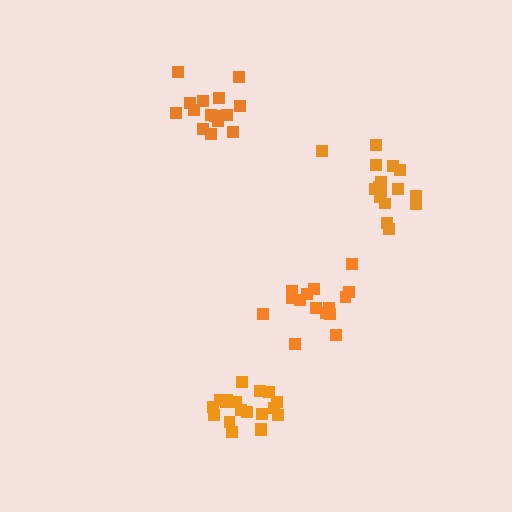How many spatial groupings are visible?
There are 4 spatial groupings.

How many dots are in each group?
Group 1: 15 dots, Group 2: 19 dots, Group 3: 16 dots, Group 4: 15 dots (65 total).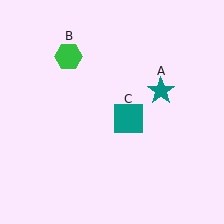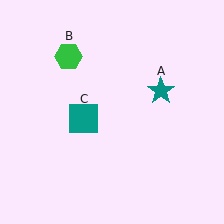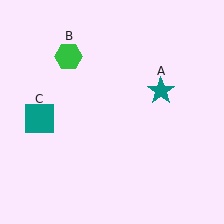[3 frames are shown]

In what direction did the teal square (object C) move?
The teal square (object C) moved left.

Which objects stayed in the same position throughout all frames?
Teal star (object A) and green hexagon (object B) remained stationary.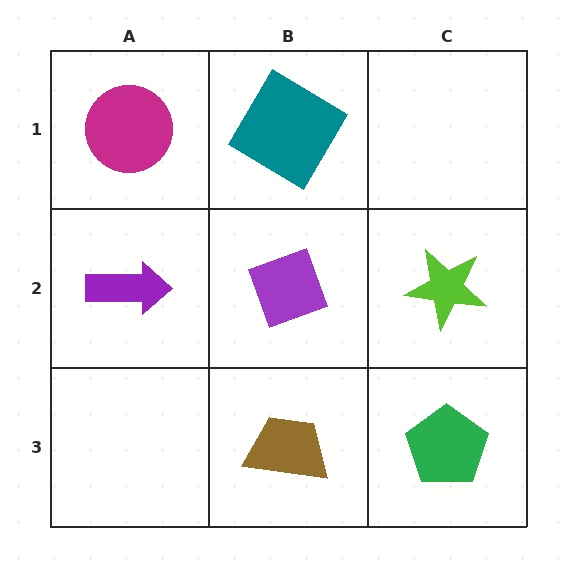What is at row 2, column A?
A purple arrow.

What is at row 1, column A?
A magenta circle.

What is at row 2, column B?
A purple diamond.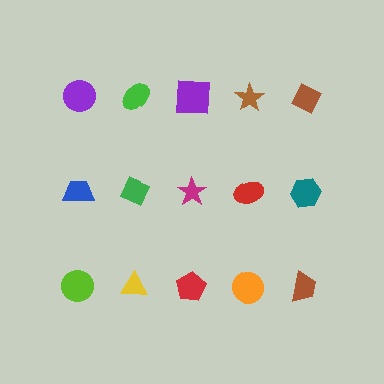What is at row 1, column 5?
A brown diamond.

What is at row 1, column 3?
A purple square.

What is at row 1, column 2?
A green ellipse.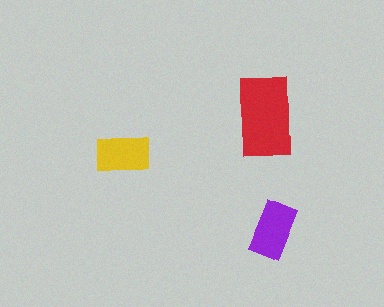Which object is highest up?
The red rectangle is topmost.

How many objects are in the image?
There are 3 objects in the image.